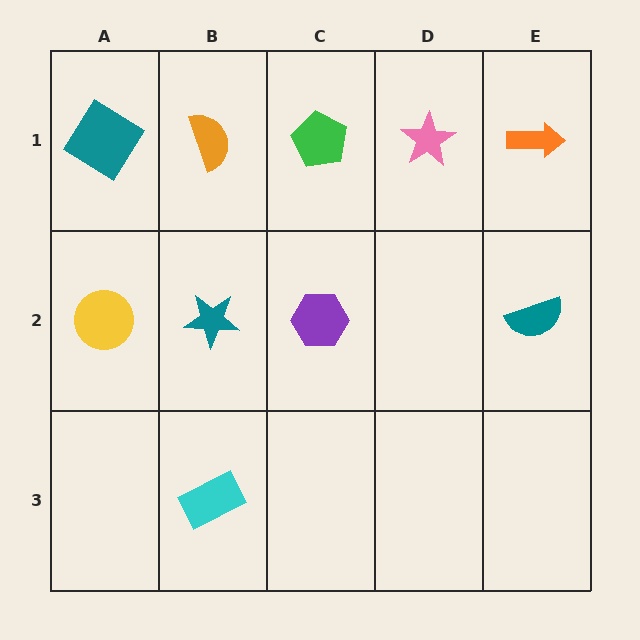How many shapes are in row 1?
5 shapes.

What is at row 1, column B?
An orange semicircle.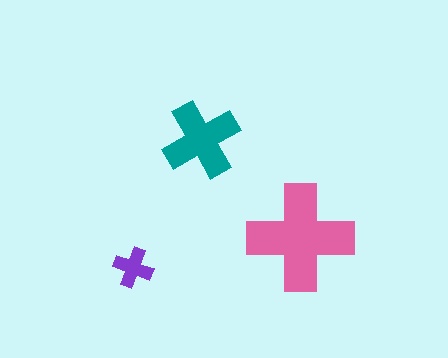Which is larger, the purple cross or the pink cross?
The pink one.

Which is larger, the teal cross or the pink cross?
The pink one.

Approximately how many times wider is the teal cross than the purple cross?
About 2 times wider.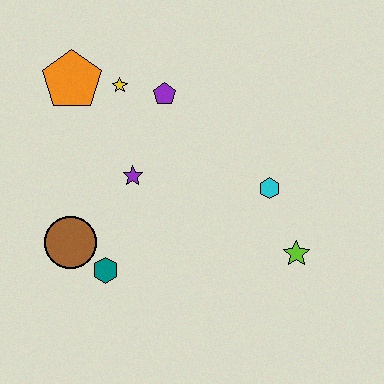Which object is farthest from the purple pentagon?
The lime star is farthest from the purple pentagon.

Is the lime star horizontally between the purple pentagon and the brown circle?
No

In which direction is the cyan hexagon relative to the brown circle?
The cyan hexagon is to the right of the brown circle.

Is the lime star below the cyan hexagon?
Yes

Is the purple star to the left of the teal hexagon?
No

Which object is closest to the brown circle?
The teal hexagon is closest to the brown circle.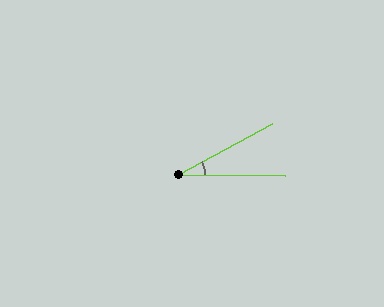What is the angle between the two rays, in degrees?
Approximately 29 degrees.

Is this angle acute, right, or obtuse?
It is acute.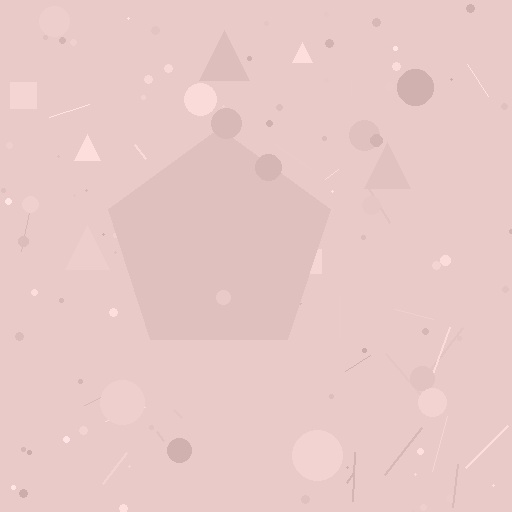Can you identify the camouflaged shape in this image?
The camouflaged shape is a pentagon.